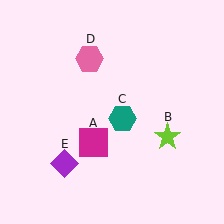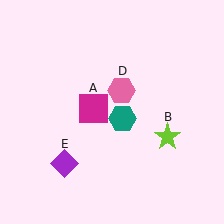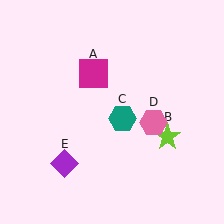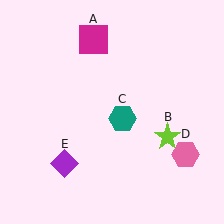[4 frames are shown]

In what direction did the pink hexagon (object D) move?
The pink hexagon (object D) moved down and to the right.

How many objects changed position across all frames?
2 objects changed position: magenta square (object A), pink hexagon (object D).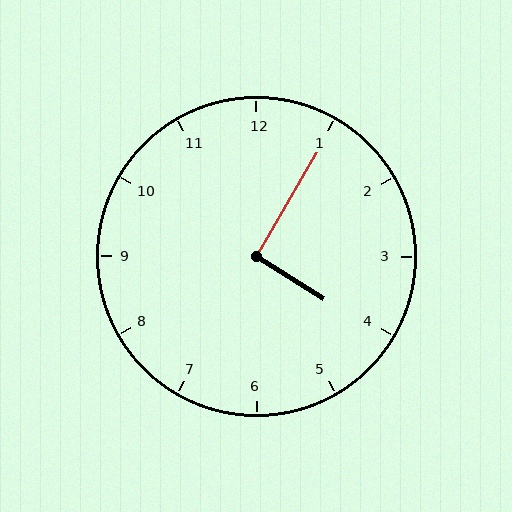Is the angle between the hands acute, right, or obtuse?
It is right.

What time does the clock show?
4:05.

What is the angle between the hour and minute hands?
Approximately 92 degrees.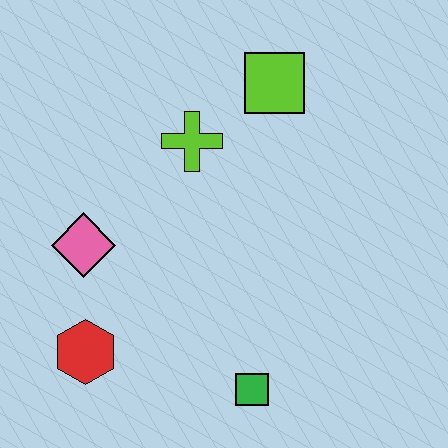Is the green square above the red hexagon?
No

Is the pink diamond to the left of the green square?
Yes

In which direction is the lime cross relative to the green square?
The lime cross is above the green square.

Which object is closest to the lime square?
The lime cross is closest to the lime square.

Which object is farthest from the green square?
The lime square is farthest from the green square.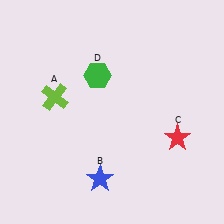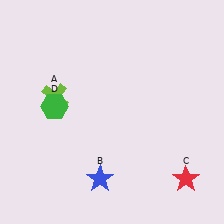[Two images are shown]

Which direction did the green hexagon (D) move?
The green hexagon (D) moved left.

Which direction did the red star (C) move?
The red star (C) moved down.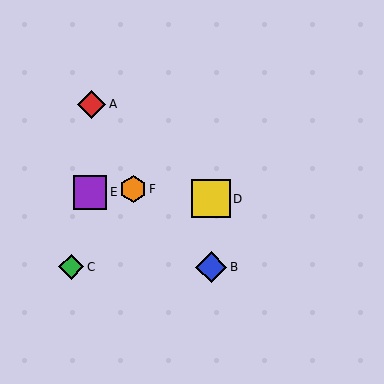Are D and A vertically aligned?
No, D is at x≈211 and A is at x≈92.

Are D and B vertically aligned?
Yes, both are at x≈211.